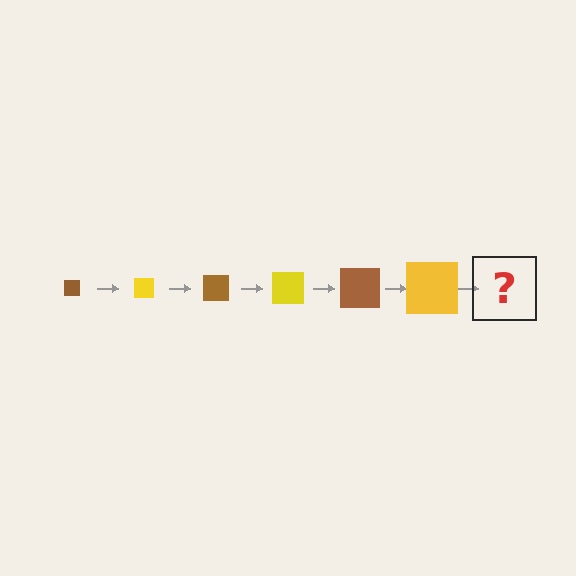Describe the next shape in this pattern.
It should be a brown square, larger than the previous one.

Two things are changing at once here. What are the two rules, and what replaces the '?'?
The two rules are that the square grows larger each step and the color cycles through brown and yellow. The '?' should be a brown square, larger than the previous one.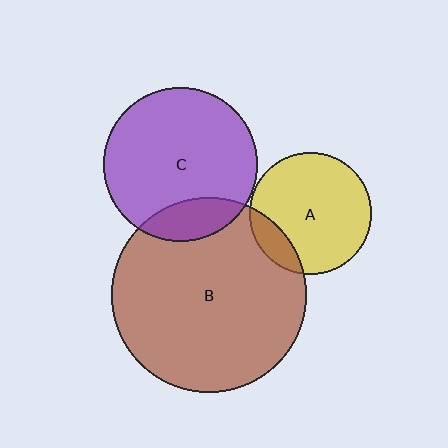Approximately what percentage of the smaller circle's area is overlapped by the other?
Approximately 15%.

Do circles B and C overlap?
Yes.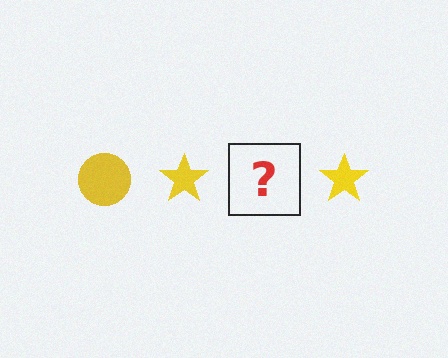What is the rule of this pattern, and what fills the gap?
The rule is that the pattern cycles through circle, star shapes in yellow. The gap should be filled with a yellow circle.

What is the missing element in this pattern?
The missing element is a yellow circle.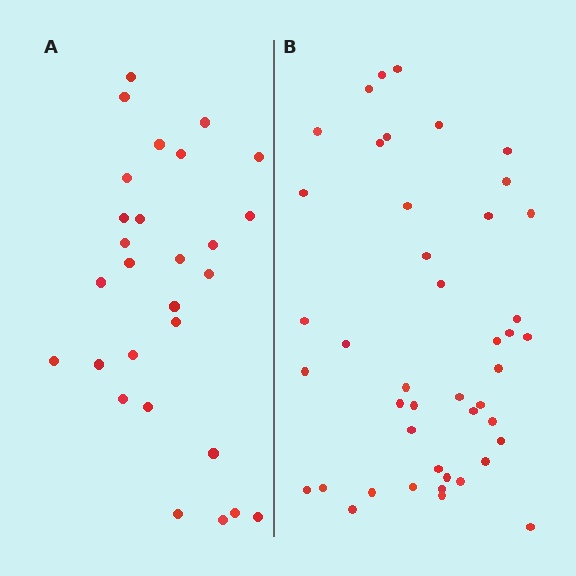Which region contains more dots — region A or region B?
Region B (the right region) has more dots.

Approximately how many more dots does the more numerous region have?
Region B has approximately 15 more dots than region A.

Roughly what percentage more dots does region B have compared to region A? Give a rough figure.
About 55% more.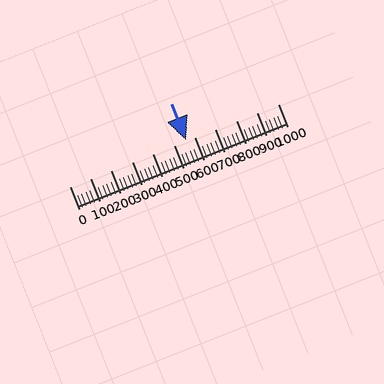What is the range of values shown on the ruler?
The ruler shows values from 0 to 1000.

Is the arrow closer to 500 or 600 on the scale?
The arrow is closer to 600.